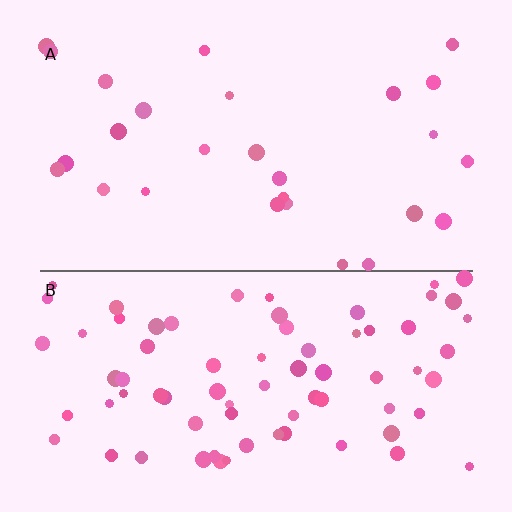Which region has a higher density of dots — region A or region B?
B (the bottom).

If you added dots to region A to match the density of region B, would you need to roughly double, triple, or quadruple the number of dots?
Approximately triple.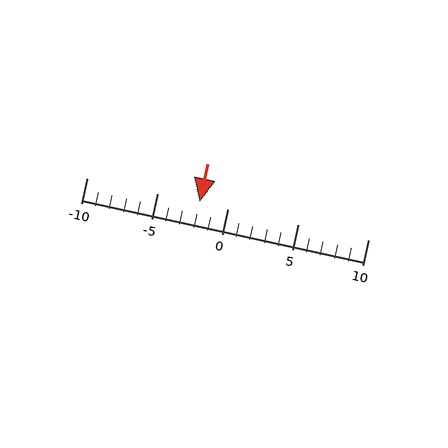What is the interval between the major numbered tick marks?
The major tick marks are spaced 5 units apart.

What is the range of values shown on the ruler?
The ruler shows values from -10 to 10.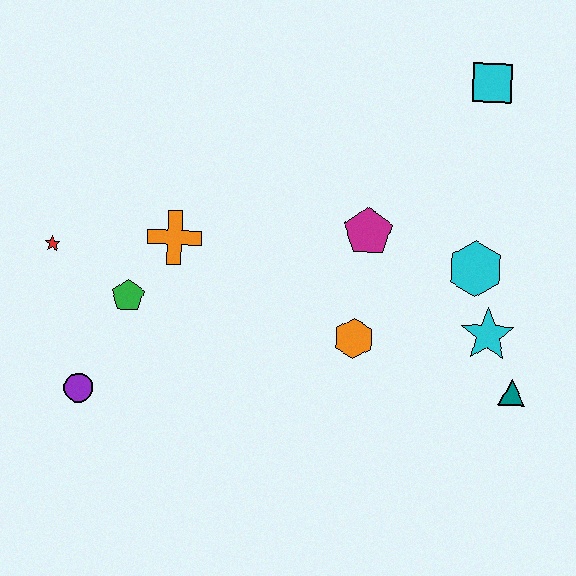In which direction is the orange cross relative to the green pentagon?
The orange cross is above the green pentagon.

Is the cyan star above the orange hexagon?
Yes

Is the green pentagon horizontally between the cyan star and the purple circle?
Yes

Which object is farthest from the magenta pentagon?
The purple circle is farthest from the magenta pentagon.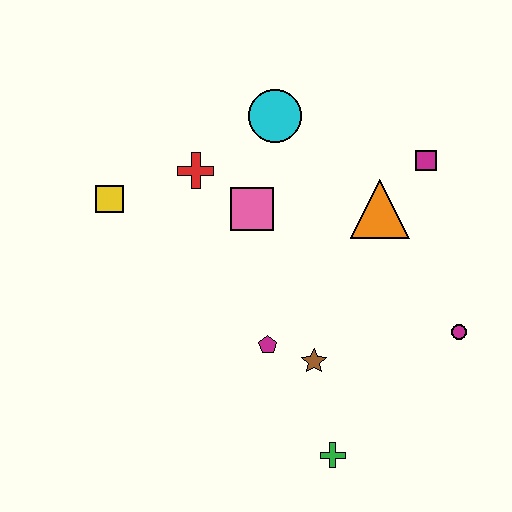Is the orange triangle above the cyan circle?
No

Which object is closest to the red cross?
The pink square is closest to the red cross.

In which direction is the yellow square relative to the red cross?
The yellow square is to the left of the red cross.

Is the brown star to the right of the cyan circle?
Yes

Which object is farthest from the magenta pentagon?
The magenta square is farthest from the magenta pentagon.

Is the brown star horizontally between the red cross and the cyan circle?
No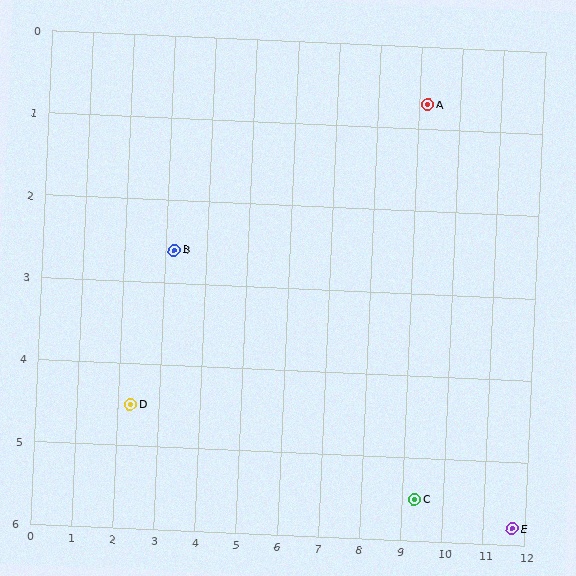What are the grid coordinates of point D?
Point D is at approximately (2.3, 4.5).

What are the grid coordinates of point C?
Point C is at approximately (9.3, 5.5).